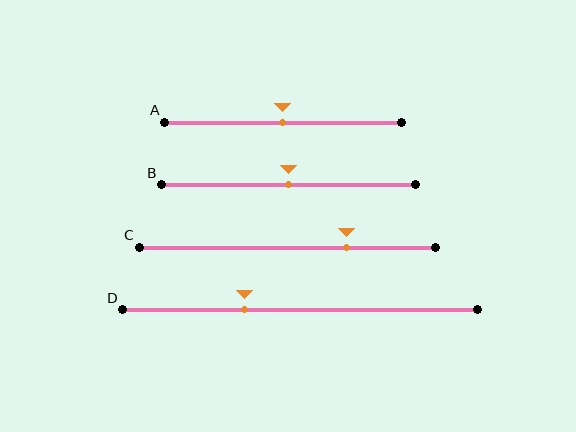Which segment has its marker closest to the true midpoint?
Segment A has its marker closest to the true midpoint.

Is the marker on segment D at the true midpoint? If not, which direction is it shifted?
No, the marker on segment D is shifted to the left by about 16% of the segment length.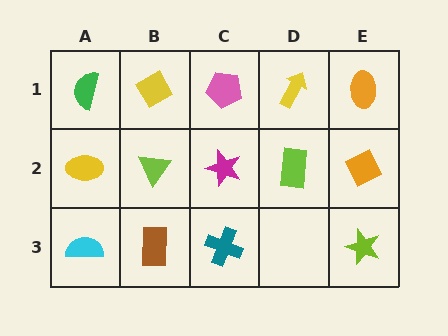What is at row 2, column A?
A yellow ellipse.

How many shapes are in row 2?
5 shapes.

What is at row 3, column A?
A cyan semicircle.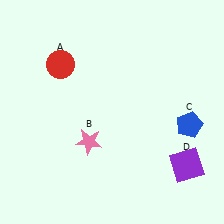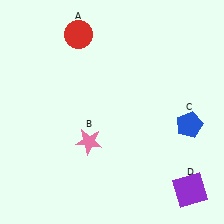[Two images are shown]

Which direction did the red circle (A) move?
The red circle (A) moved up.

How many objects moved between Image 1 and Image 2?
2 objects moved between the two images.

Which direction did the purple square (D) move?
The purple square (D) moved down.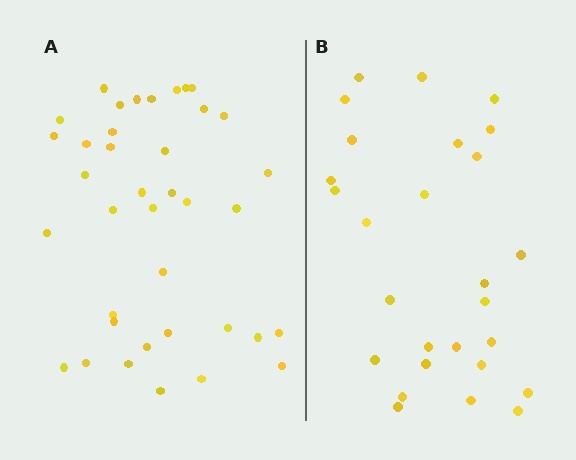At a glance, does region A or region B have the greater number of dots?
Region A (the left region) has more dots.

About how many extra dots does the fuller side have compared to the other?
Region A has roughly 12 or so more dots than region B.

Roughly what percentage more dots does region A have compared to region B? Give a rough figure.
About 40% more.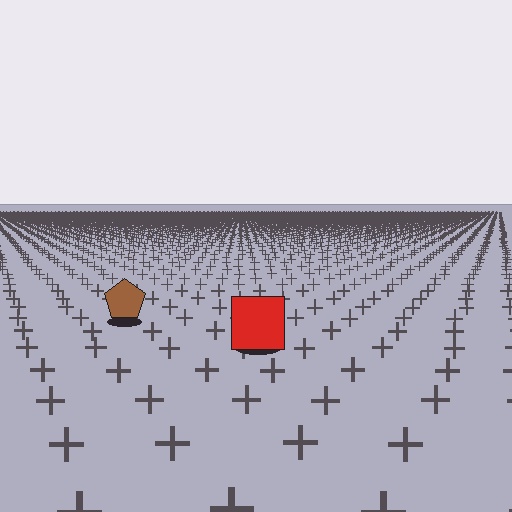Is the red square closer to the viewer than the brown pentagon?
Yes. The red square is closer — you can tell from the texture gradient: the ground texture is coarser near it.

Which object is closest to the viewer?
The red square is closest. The texture marks near it are larger and more spread out.